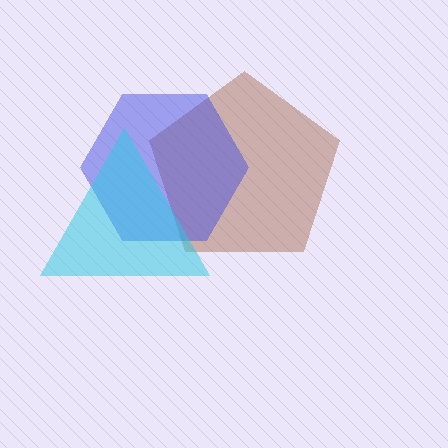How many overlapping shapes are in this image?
There are 3 overlapping shapes in the image.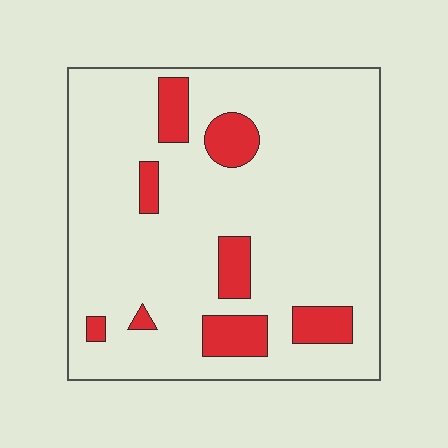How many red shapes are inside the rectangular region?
8.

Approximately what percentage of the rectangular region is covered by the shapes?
Approximately 15%.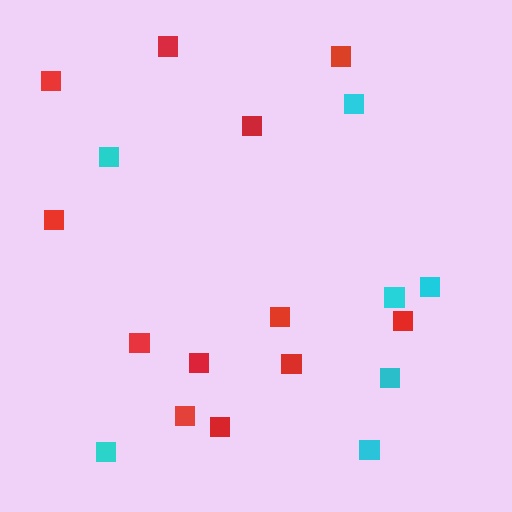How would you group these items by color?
There are 2 groups: one group of red squares (12) and one group of cyan squares (7).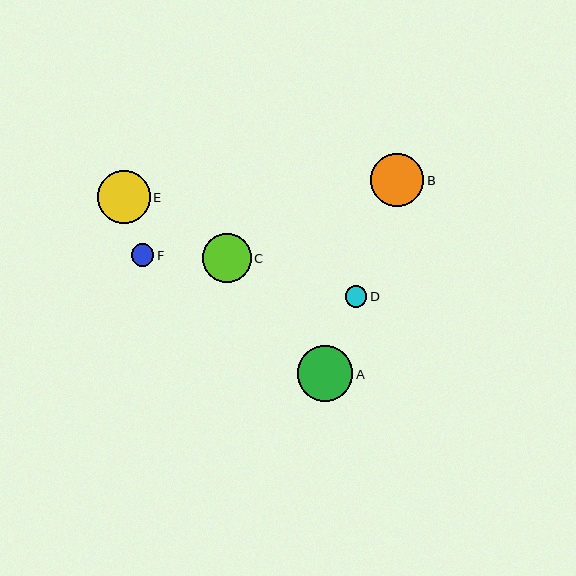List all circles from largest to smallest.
From largest to smallest: A, B, E, C, F, D.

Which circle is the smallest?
Circle D is the smallest with a size of approximately 22 pixels.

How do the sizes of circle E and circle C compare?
Circle E and circle C are approximately the same size.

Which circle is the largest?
Circle A is the largest with a size of approximately 55 pixels.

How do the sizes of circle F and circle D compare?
Circle F and circle D are approximately the same size.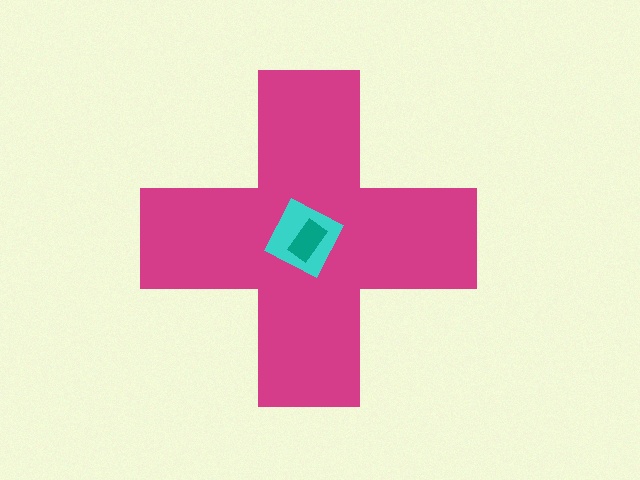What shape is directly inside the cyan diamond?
The teal rectangle.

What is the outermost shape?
The magenta cross.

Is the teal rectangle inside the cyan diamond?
Yes.